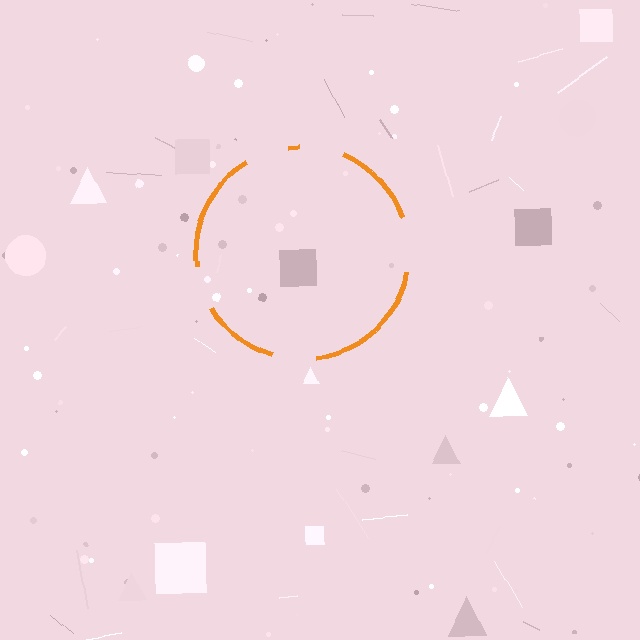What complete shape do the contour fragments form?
The contour fragments form a circle.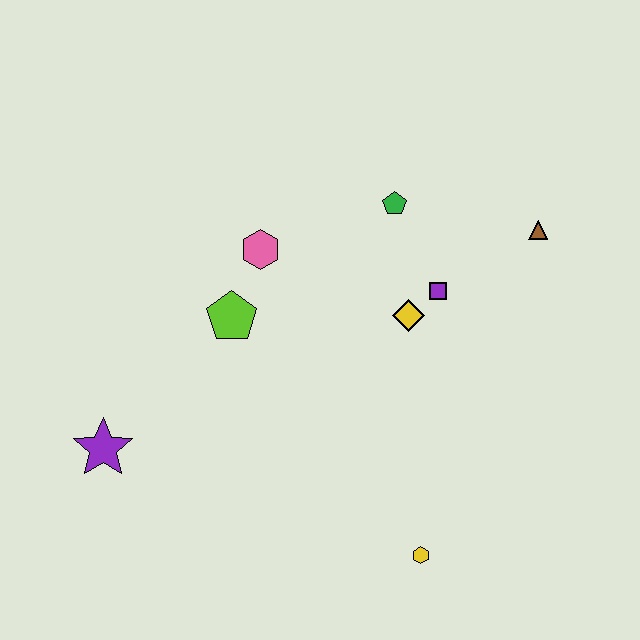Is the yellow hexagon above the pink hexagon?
No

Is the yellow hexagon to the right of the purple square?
No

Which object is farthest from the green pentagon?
The purple star is farthest from the green pentagon.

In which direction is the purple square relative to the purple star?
The purple square is to the right of the purple star.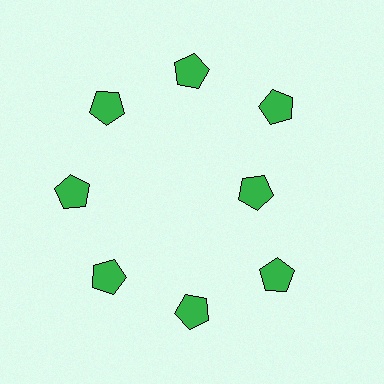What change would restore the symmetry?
The symmetry would be restored by moving it outward, back onto the ring so that all 8 pentagons sit at equal angles and equal distance from the center.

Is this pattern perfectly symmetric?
No. The 8 green pentagons are arranged in a ring, but one element near the 3 o'clock position is pulled inward toward the center, breaking the 8-fold rotational symmetry.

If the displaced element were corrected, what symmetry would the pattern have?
It would have 8-fold rotational symmetry — the pattern would map onto itself every 45 degrees.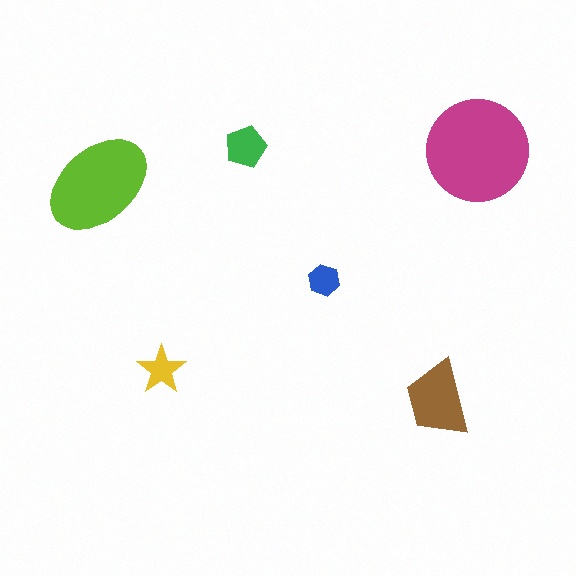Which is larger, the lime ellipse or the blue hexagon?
The lime ellipse.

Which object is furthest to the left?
The lime ellipse is leftmost.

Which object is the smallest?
The blue hexagon.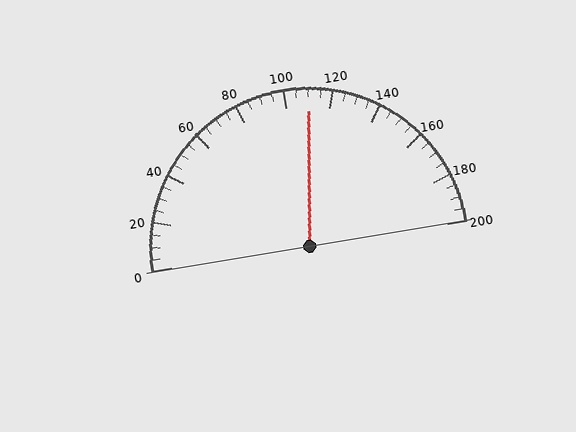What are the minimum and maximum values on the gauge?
The gauge ranges from 0 to 200.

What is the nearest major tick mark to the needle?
The nearest major tick mark is 120.